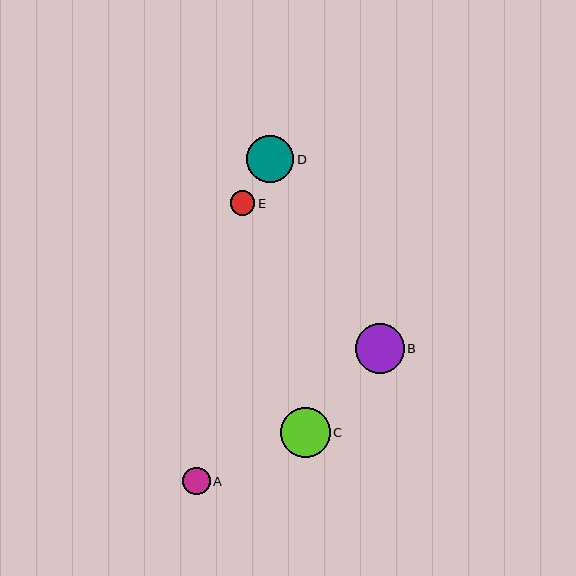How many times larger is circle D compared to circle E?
Circle D is approximately 1.9 times the size of circle E.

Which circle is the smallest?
Circle E is the smallest with a size of approximately 25 pixels.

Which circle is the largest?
Circle C is the largest with a size of approximately 50 pixels.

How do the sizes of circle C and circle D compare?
Circle C and circle D are approximately the same size.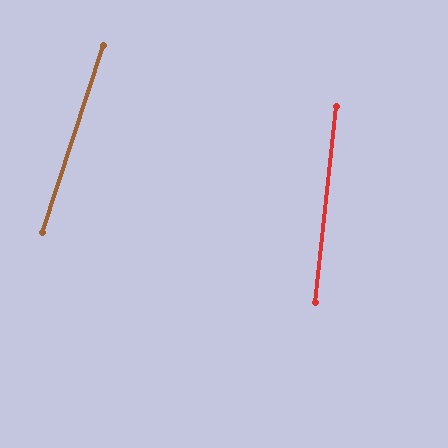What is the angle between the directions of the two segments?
Approximately 12 degrees.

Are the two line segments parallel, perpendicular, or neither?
Neither parallel nor perpendicular — they differ by about 12°.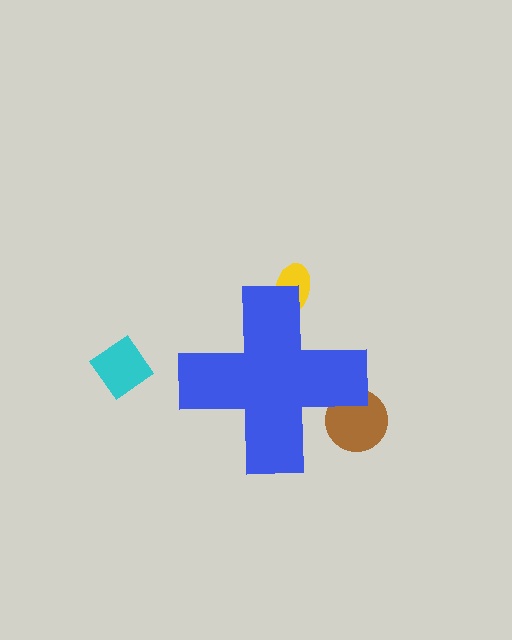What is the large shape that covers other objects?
A blue cross.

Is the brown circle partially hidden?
Yes, the brown circle is partially hidden behind the blue cross.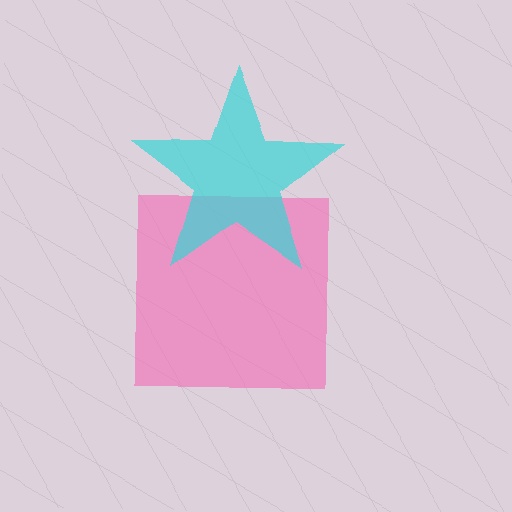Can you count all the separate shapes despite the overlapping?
Yes, there are 2 separate shapes.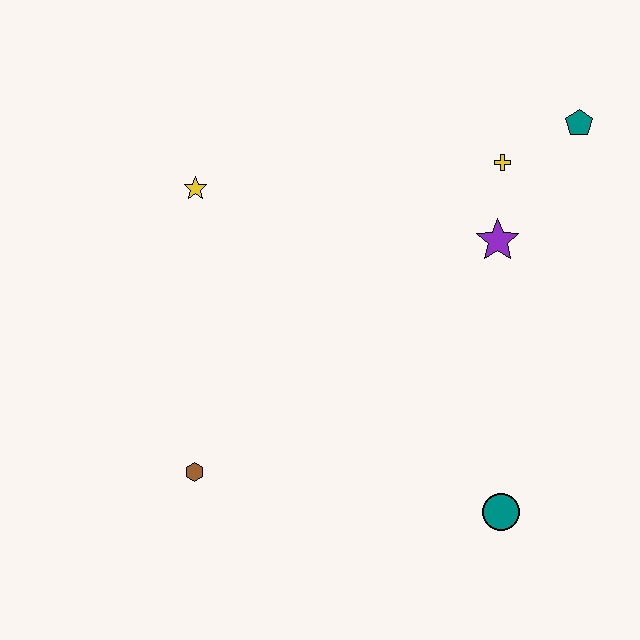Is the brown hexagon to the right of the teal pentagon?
No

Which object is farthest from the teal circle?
The yellow star is farthest from the teal circle.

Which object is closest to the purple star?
The yellow cross is closest to the purple star.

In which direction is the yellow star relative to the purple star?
The yellow star is to the left of the purple star.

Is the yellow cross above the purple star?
Yes